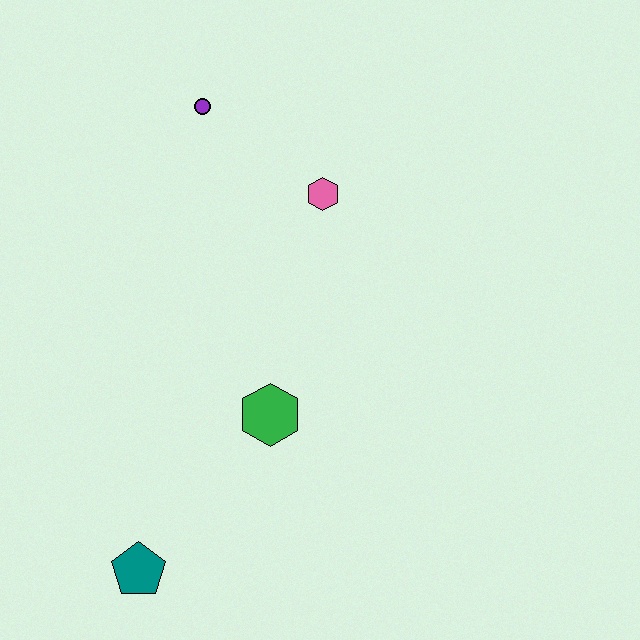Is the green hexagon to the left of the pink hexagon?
Yes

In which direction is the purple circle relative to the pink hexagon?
The purple circle is to the left of the pink hexagon.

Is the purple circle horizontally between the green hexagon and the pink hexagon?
No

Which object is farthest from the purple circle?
The teal pentagon is farthest from the purple circle.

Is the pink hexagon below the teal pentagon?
No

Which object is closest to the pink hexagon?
The purple circle is closest to the pink hexagon.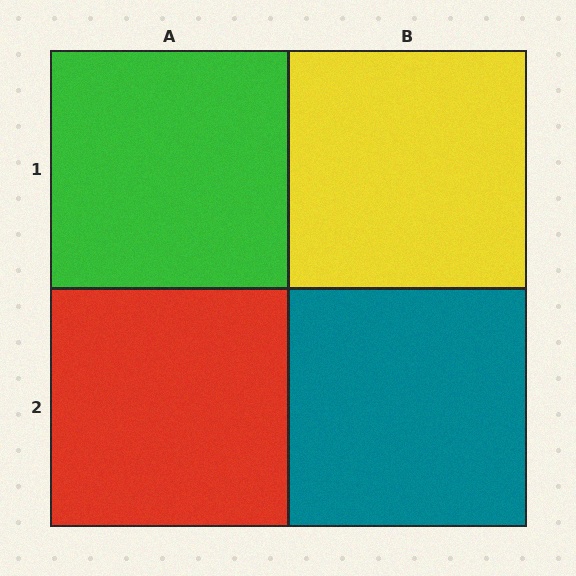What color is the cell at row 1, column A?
Green.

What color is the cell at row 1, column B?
Yellow.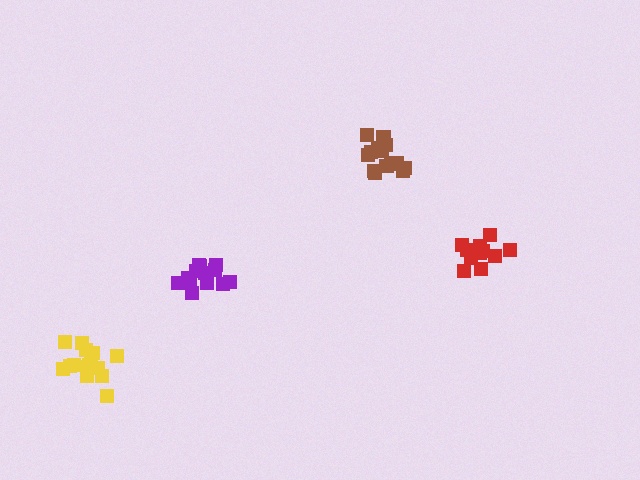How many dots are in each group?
Group 1: 15 dots, Group 2: 14 dots, Group 3: 11 dots, Group 4: 13 dots (53 total).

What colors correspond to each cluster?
The clusters are colored: yellow, brown, red, purple.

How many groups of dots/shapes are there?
There are 4 groups.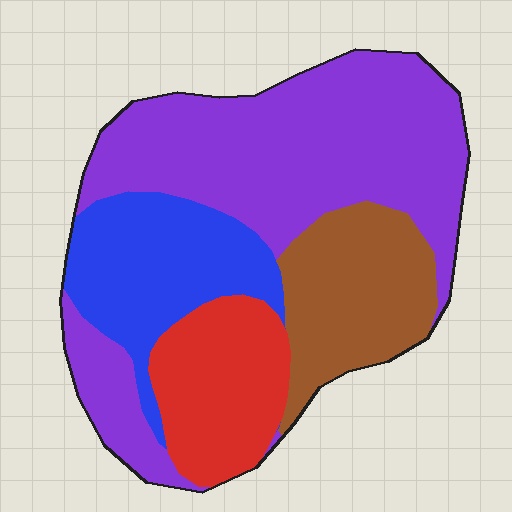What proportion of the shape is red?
Red covers 16% of the shape.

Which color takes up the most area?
Purple, at roughly 45%.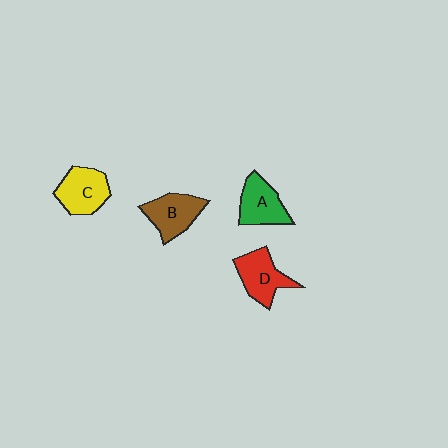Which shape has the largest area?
Shape C (yellow).